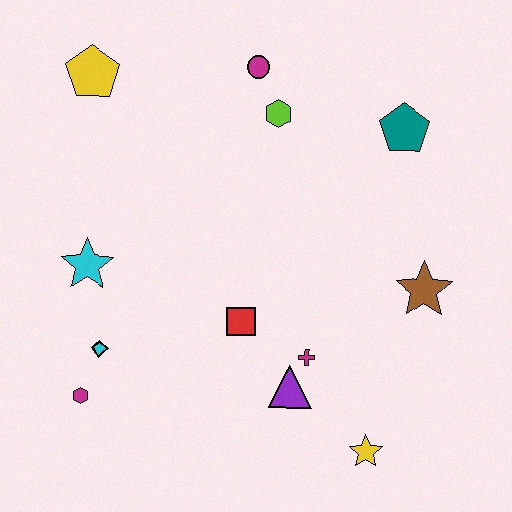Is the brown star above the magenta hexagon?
Yes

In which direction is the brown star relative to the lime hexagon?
The brown star is below the lime hexagon.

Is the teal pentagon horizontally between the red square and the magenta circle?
No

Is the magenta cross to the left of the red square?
No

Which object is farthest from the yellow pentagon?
The yellow star is farthest from the yellow pentagon.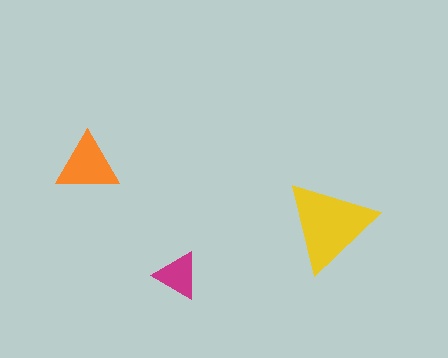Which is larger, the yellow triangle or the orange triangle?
The yellow one.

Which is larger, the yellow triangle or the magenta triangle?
The yellow one.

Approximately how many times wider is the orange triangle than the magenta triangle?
About 1.5 times wider.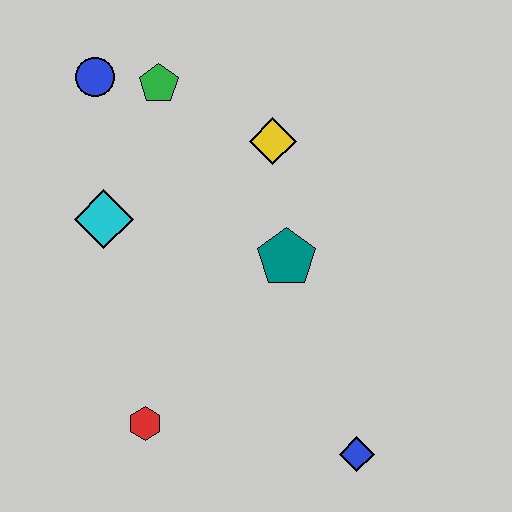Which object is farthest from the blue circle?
The blue diamond is farthest from the blue circle.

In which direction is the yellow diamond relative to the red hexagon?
The yellow diamond is above the red hexagon.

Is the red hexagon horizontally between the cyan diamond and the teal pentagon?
Yes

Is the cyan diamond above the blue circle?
No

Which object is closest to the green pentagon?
The blue circle is closest to the green pentagon.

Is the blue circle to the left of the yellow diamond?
Yes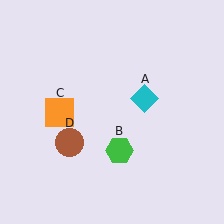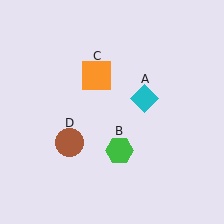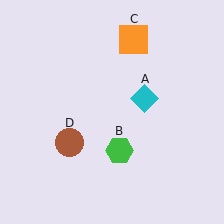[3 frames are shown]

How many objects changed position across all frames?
1 object changed position: orange square (object C).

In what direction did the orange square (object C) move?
The orange square (object C) moved up and to the right.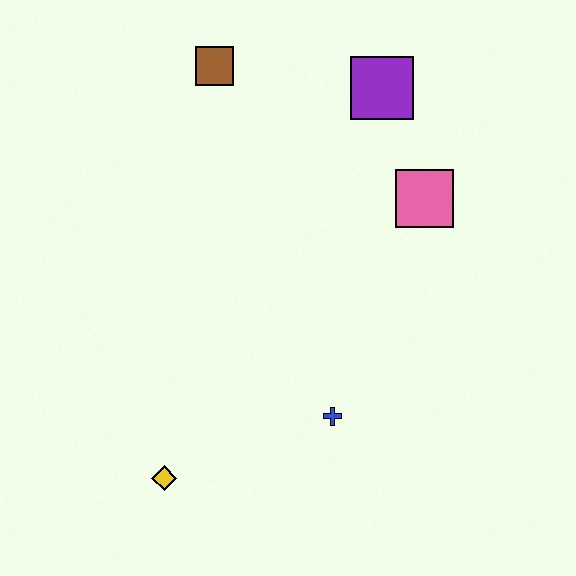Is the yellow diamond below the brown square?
Yes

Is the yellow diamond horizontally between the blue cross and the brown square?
No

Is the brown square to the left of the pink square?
Yes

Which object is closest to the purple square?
The pink square is closest to the purple square.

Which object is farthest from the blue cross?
The brown square is farthest from the blue cross.